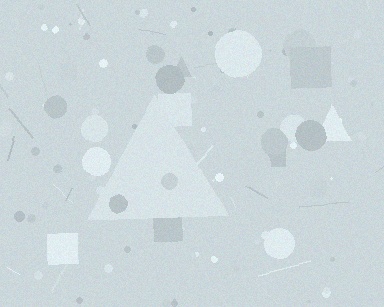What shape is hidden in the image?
A triangle is hidden in the image.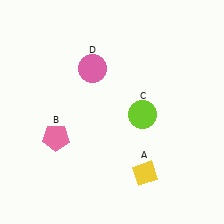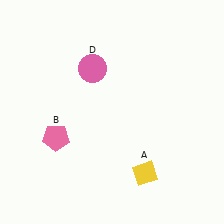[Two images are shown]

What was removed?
The lime circle (C) was removed in Image 2.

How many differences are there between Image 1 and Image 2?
There is 1 difference between the two images.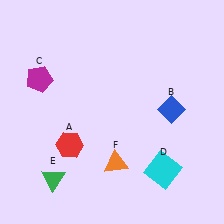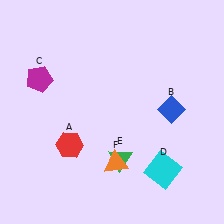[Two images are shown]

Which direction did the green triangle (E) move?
The green triangle (E) moved right.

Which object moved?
The green triangle (E) moved right.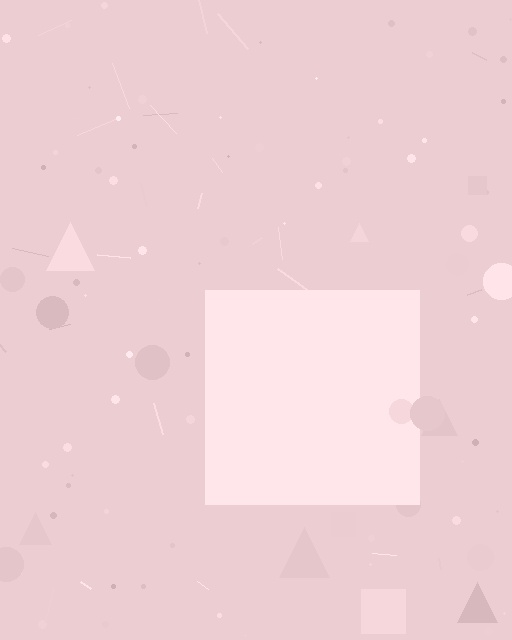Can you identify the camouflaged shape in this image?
The camouflaged shape is a square.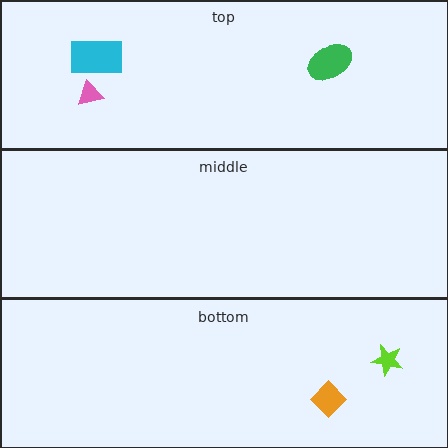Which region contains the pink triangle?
The top region.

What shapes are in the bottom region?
The lime star, the orange diamond.